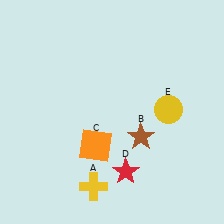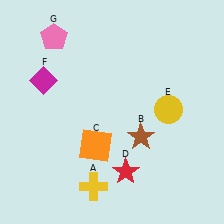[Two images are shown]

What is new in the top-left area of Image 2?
A pink pentagon (G) was added in the top-left area of Image 2.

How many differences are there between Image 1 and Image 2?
There are 2 differences between the two images.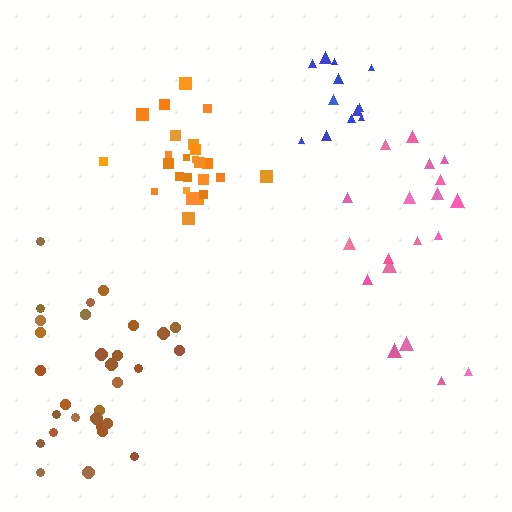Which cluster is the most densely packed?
Blue.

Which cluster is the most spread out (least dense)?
Pink.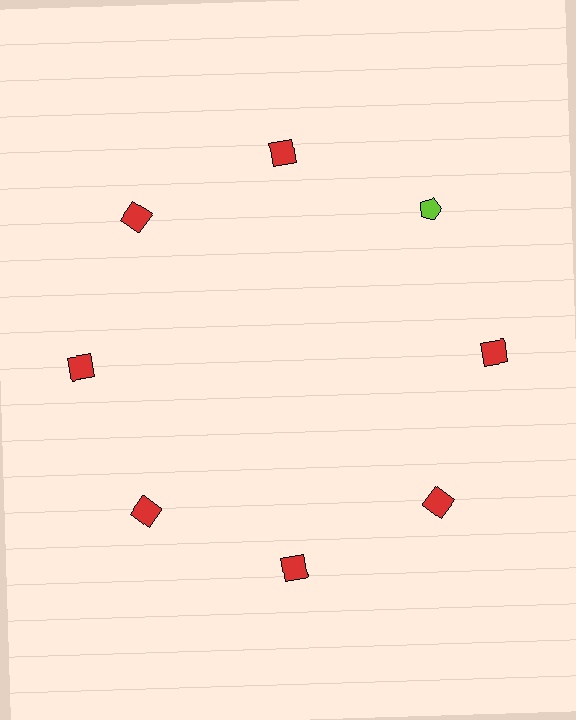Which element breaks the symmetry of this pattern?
The lime pentagon at roughly the 2 o'clock position breaks the symmetry. All other shapes are red squares.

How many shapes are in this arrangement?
There are 8 shapes arranged in a ring pattern.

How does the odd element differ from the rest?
It differs in both color (lime instead of red) and shape (pentagon instead of square).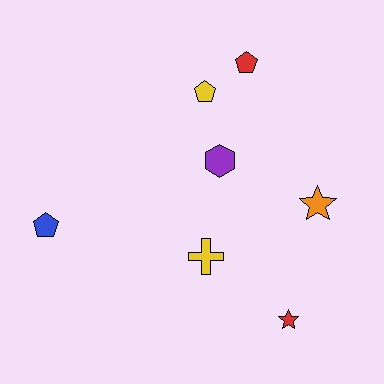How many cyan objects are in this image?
There are no cyan objects.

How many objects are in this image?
There are 7 objects.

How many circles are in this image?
There are no circles.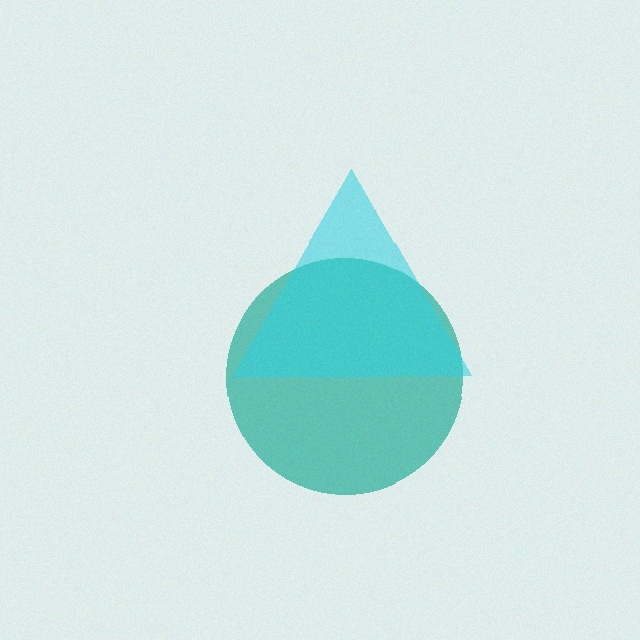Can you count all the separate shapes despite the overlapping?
Yes, there are 2 separate shapes.